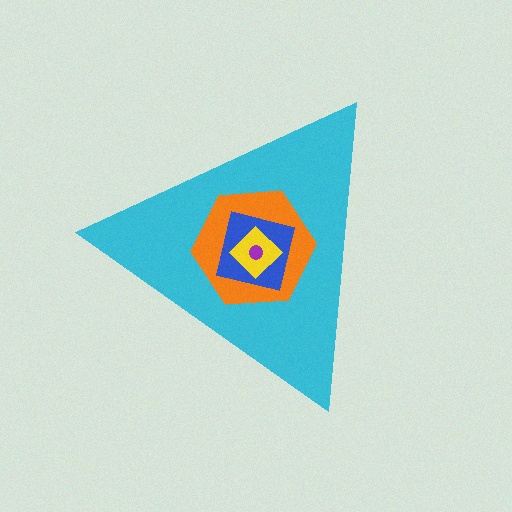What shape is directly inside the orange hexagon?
The blue square.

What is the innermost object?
The purple circle.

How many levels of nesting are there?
5.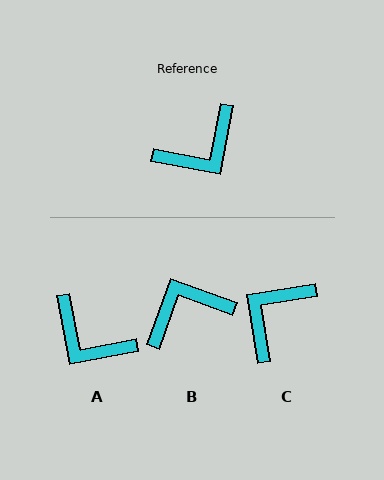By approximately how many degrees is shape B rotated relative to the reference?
Approximately 171 degrees counter-clockwise.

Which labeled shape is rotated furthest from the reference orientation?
B, about 171 degrees away.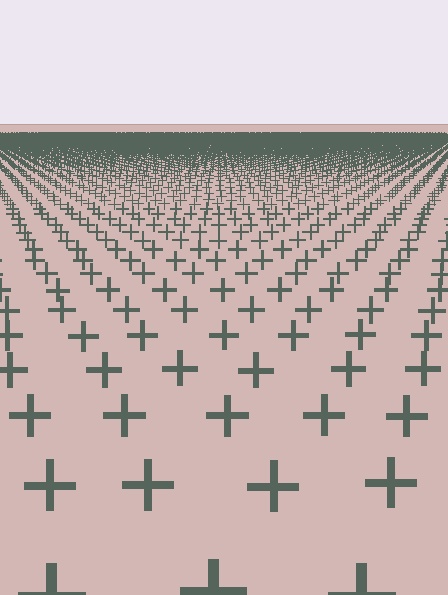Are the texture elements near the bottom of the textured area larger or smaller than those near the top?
Larger. Near the bottom, elements are closer to the viewer and appear at a bigger on-screen size.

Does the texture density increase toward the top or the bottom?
Density increases toward the top.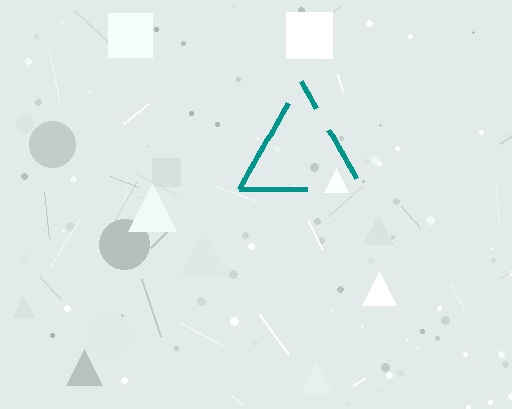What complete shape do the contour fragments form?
The contour fragments form a triangle.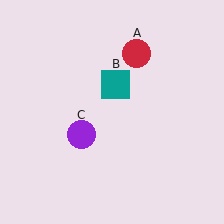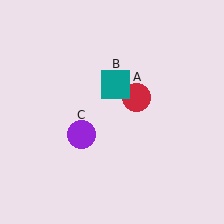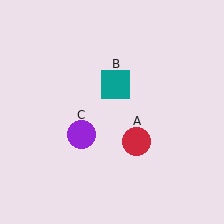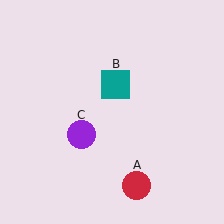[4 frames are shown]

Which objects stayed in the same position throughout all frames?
Teal square (object B) and purple circle (object C) remained stationary.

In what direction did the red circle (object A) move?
The red circle (object A) moved down.